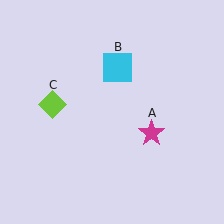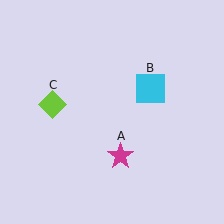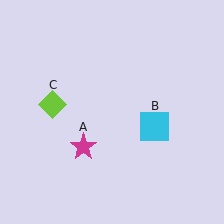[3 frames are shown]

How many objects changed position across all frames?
2 objects changed position: magenta star (object A), cyan square (object B).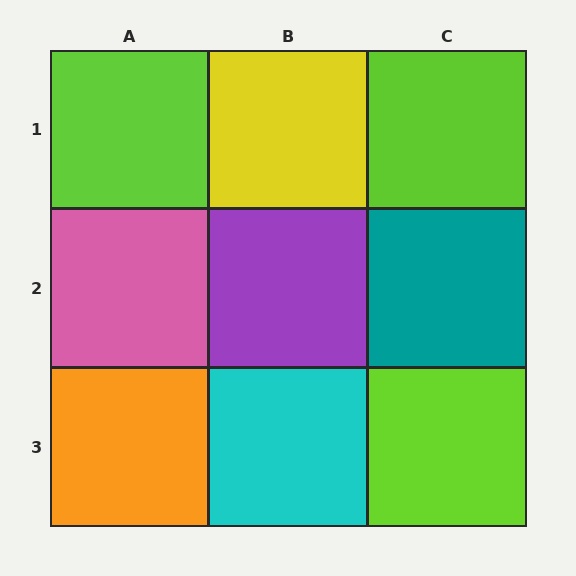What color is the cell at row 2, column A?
Pink.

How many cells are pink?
1 cell is pink.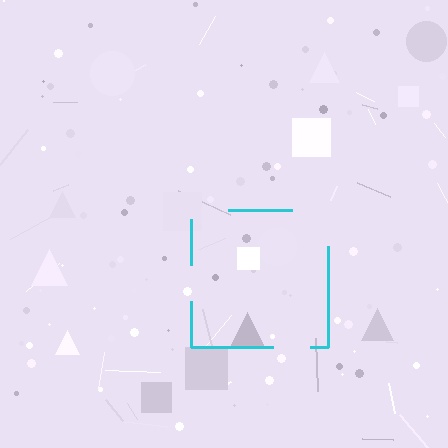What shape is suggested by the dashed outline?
The dashed outline suggests a square.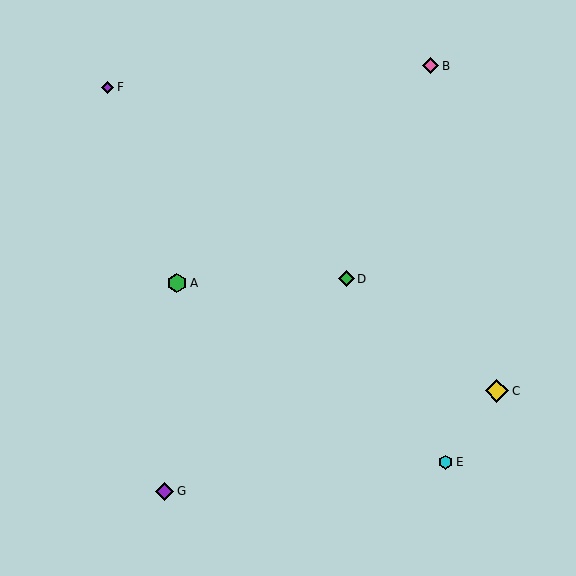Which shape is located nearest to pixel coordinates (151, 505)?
The purple diamond (labeled G) at (165, 491) is nearest to that location.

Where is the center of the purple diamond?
The center of the purple diamond is at (165, 491).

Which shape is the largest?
The yellow diamond (labeled C) is the largest.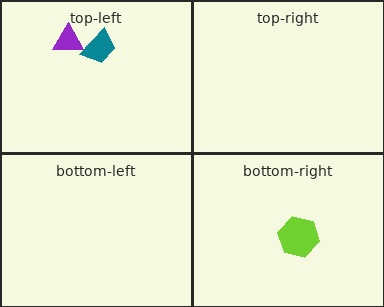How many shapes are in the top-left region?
2.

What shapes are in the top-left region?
The teal trapezoid, the purple triangle.